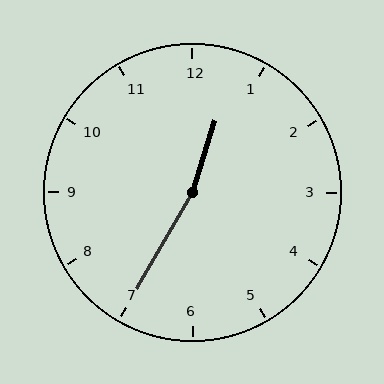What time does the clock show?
12:35.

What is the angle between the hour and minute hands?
Approximately 168 degrees.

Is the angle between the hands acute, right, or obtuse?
It is obtuse.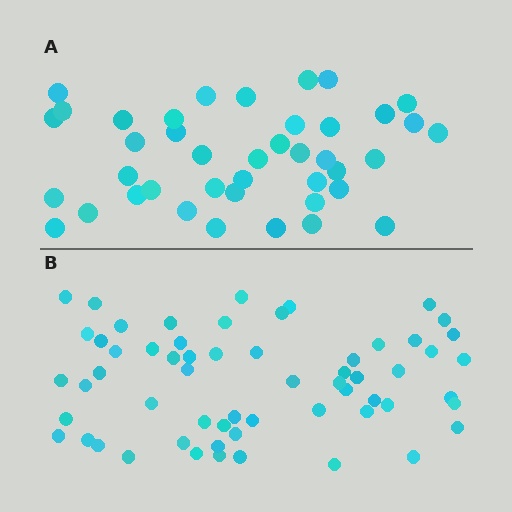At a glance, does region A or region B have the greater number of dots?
Region B (the bottom region) has more dots.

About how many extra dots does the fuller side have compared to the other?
Region B has approximately 20 more dots than region A.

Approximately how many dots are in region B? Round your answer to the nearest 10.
About 60 dots.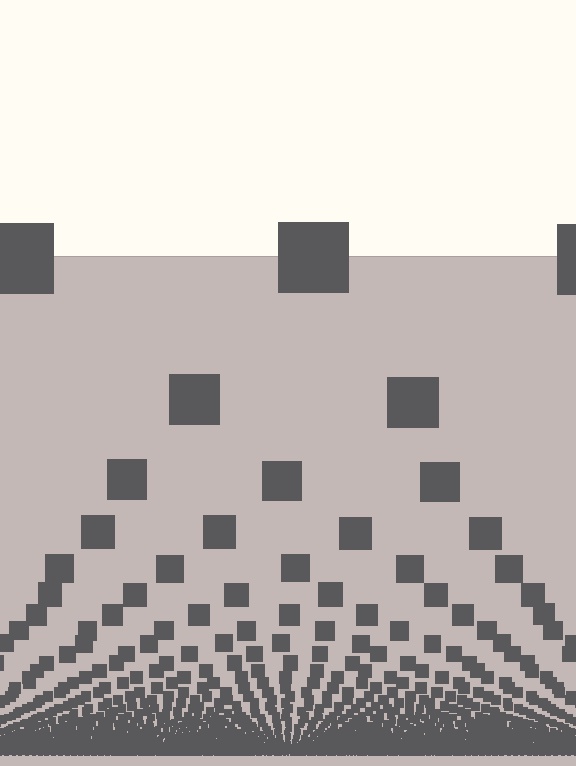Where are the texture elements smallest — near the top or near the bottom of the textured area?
Near the bottom.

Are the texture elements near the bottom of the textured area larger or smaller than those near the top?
Smaller. The gradient is inverted — elements near the bottom are smaller and denser.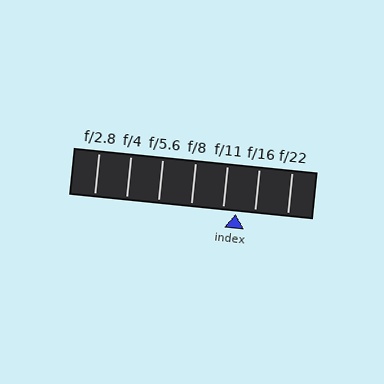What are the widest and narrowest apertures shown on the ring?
The widest aperture shown is f/2.8 and the narrowest is f/22.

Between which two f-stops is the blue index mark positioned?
The index mark is between f/11 and f/16.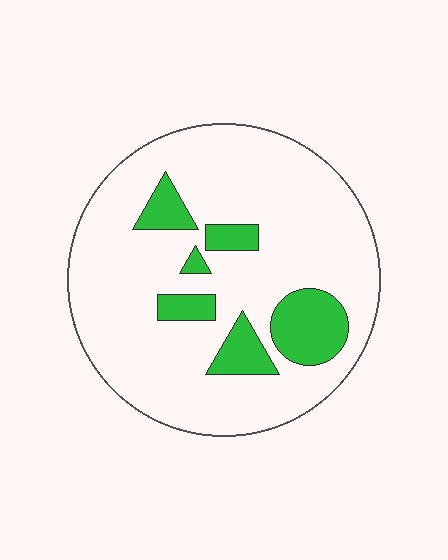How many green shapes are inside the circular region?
6.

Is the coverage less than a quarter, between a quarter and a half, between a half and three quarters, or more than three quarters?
Less than a quarter.